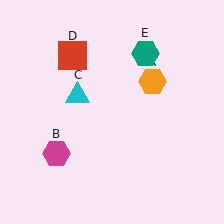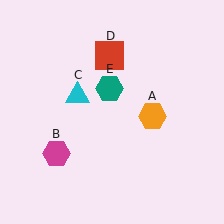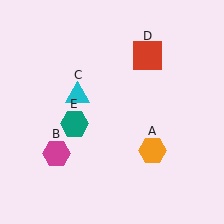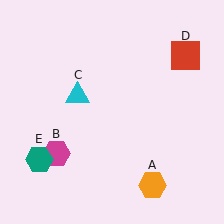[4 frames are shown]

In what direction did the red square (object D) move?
The red square (object D) moved right.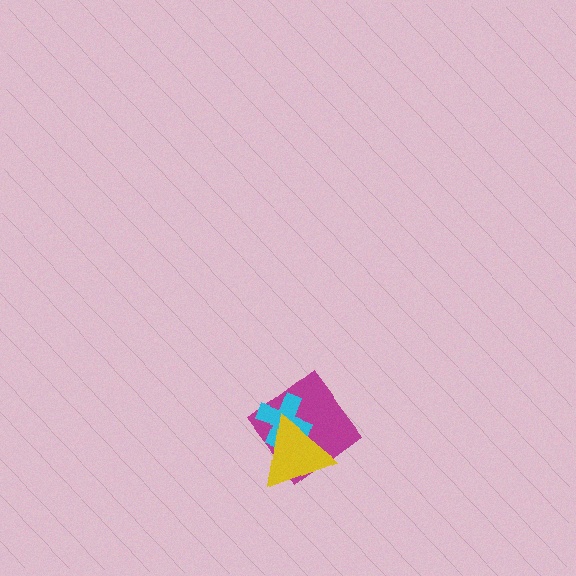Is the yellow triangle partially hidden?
No, no other shape covers it.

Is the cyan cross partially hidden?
Yes, it is partially covered by another shape.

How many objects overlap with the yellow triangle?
2 objects overlap with the yellow triangle.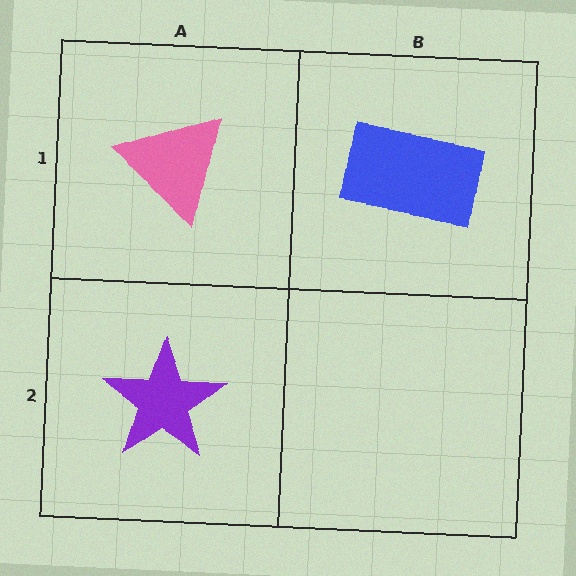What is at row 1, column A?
A pink triangle.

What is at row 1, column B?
A blue rectangle.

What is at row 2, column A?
A purple star.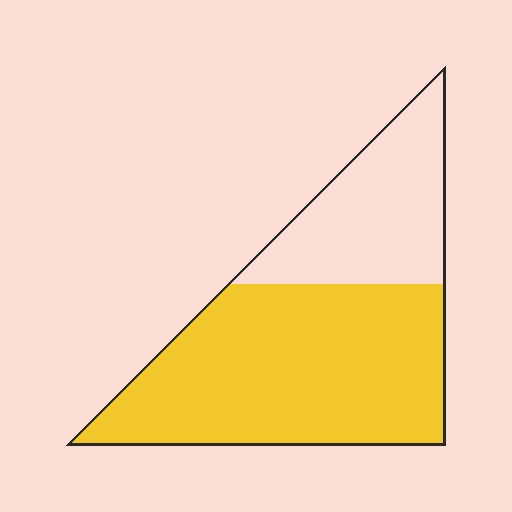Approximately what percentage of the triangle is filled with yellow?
Approximately 65%.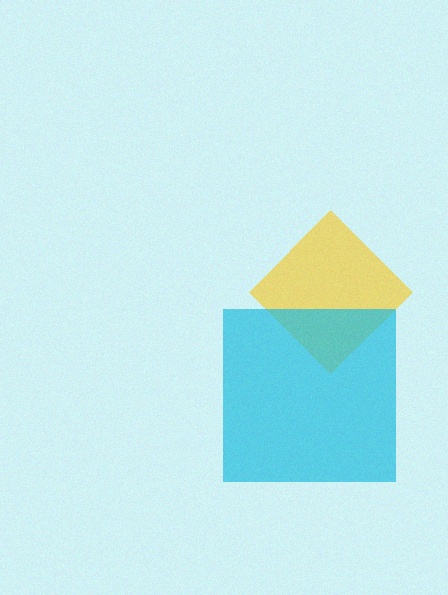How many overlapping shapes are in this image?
There are 2 overlapping shapes in the image.